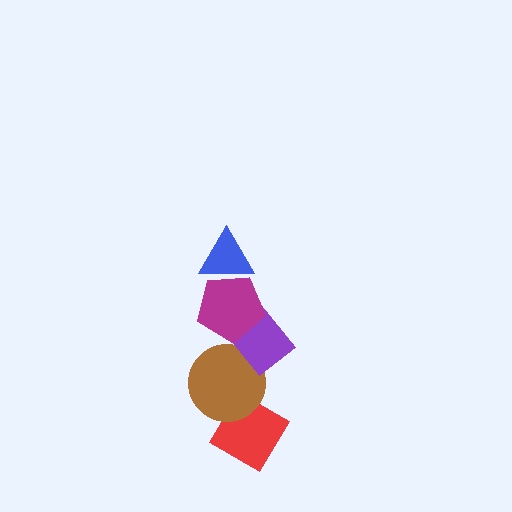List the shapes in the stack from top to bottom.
From top to bottom: the blue triangle, the magenta pentagon, the purple rectangle, the brown circle, the red diamond.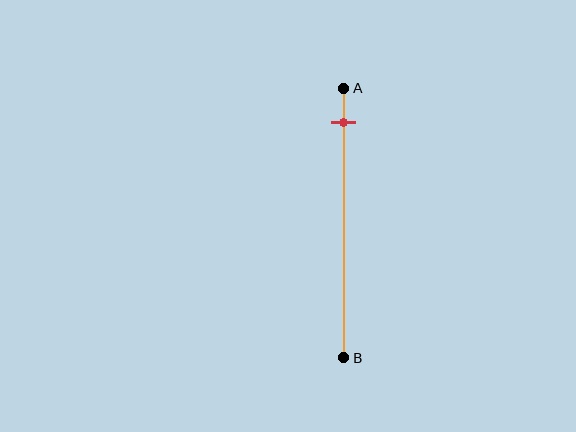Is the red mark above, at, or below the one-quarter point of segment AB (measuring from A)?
The red mark is above the one-quarter point of segment AB.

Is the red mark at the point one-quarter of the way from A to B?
No, the mark is at about 15% from A, not at the 25% one-quarter point.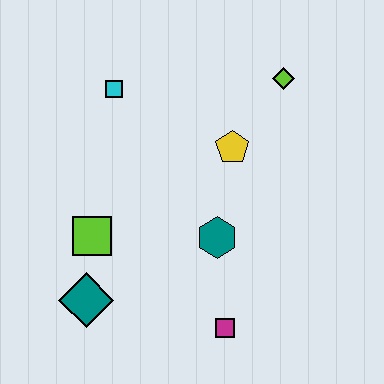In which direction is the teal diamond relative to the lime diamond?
The teal diamond is below the lime diamond.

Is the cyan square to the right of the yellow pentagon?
No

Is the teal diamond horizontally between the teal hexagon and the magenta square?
No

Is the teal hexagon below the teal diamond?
No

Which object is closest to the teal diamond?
The lime square is closest to the teal diamond.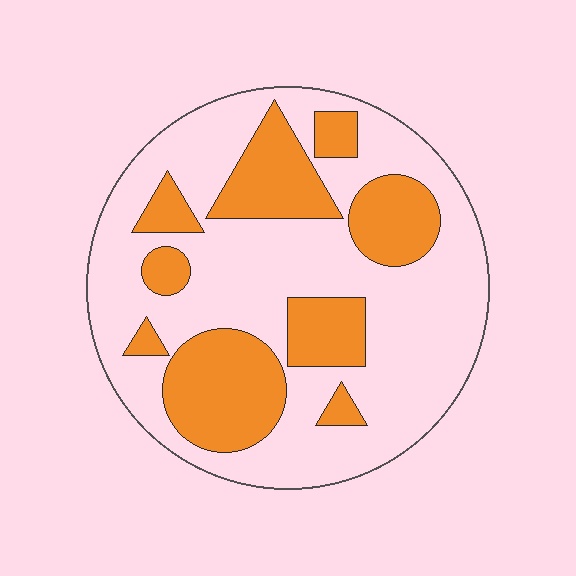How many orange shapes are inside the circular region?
9.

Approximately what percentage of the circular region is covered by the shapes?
Approximately 30%.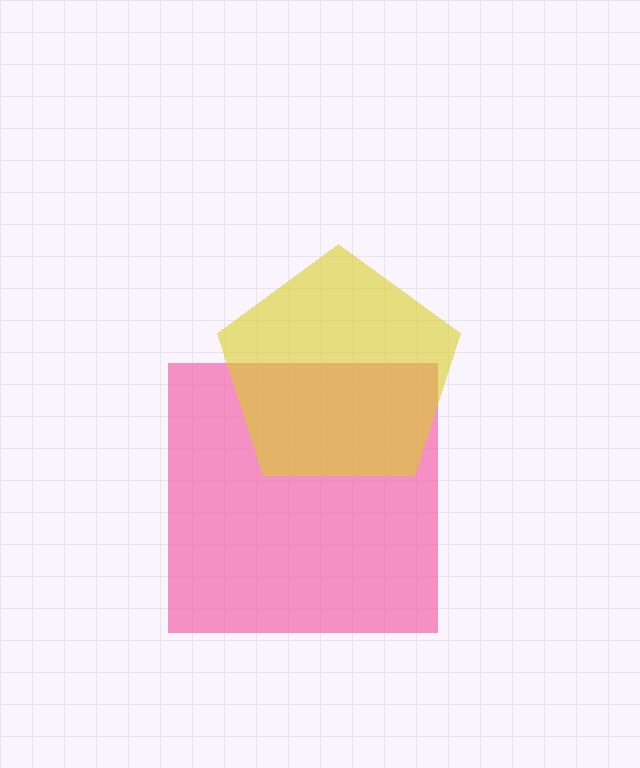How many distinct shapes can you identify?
There are 2 distinct shapes: a pink square, a yellow pentagon.